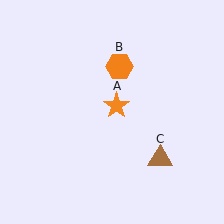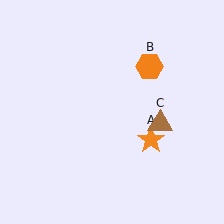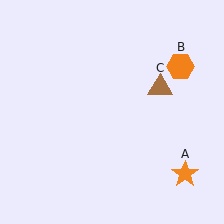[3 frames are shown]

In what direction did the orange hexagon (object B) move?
The orange hexagon (object B) moved right.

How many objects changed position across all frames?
3 objects changed position: orange star (object A), orange hexagon (object B), brown triangle (object C).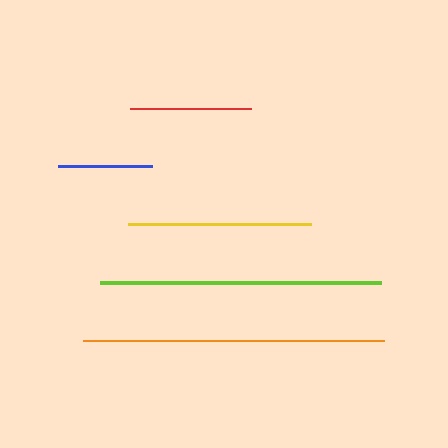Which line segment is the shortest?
The blue line is the shortest at approximately 94 pixels.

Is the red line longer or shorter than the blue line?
The red line is longer than the blue line.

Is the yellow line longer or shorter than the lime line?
The lime line is longer than the yellow line.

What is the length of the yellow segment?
The yellow segment is approximately 183 pixels long.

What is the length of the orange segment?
The orange segment is approximately 300 pixels long.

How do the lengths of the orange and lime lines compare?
The orange and lime lines are approximately the same length.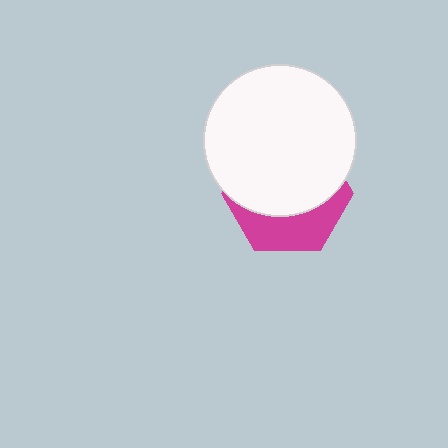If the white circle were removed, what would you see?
You would see the complete magenta hexagon.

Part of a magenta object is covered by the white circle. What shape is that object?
It is a hexagon.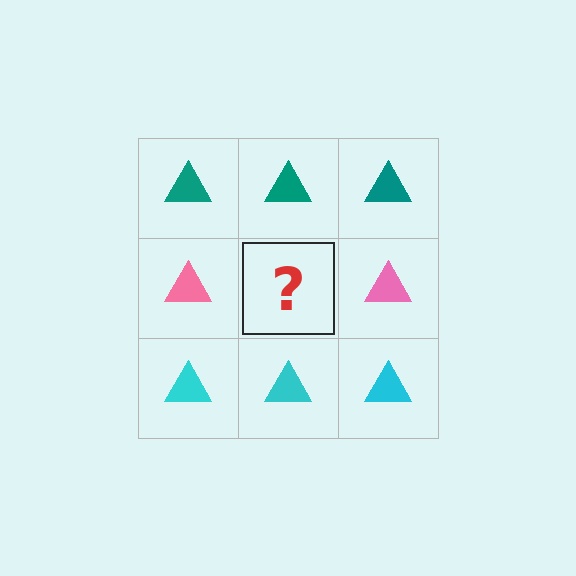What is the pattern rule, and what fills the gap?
The rule is that each row has a consistent color. The gap should be filled with a pink triangle.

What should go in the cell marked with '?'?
The missing cell should contain a pink triangle.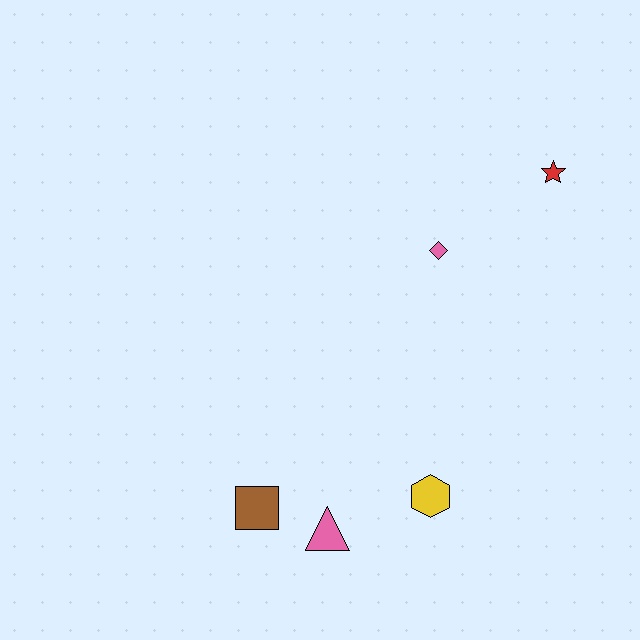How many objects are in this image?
There are 5 objects.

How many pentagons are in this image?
There are no pentagons.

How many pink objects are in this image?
There are 2 pink objects.